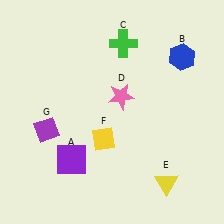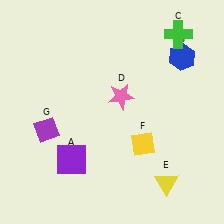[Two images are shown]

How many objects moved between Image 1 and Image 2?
2 objects moved between the two images.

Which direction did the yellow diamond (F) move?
The yellow diamond (F) moved right.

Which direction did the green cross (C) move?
The green cross (C) moved right.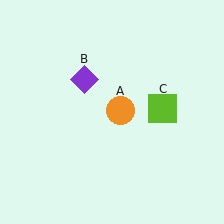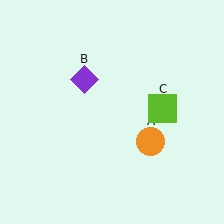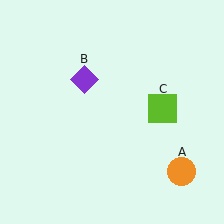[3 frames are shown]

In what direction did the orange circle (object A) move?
The orange circle (object A) moved down and to the right.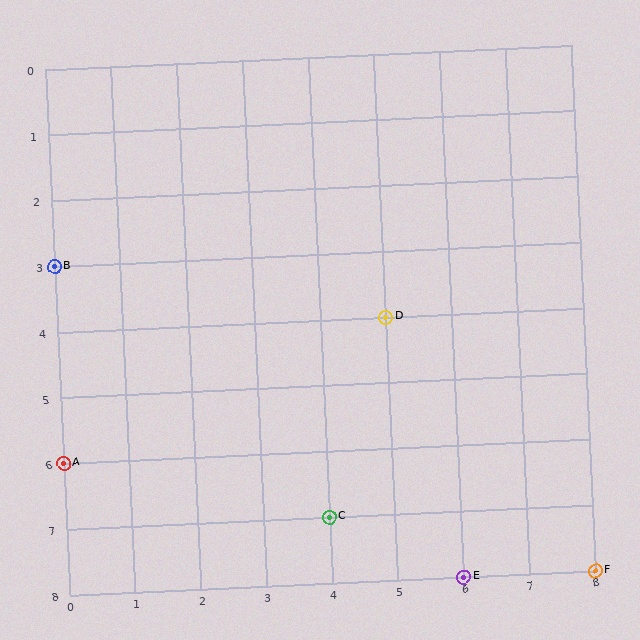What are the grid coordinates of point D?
Point D is at grid coordinates (5, 4).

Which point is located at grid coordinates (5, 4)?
Point D is at (5, 4).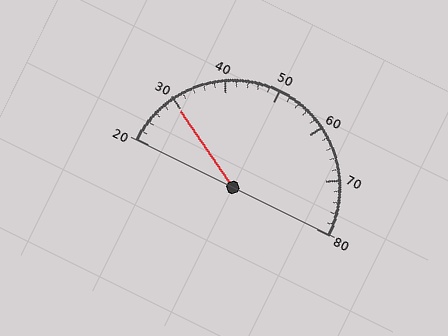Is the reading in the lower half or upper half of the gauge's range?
The reading is in the lower half of the range (20 to 80).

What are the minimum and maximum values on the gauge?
The gauge ranges from 20 to 80.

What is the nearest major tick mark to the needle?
The nearest major tick mark is 30.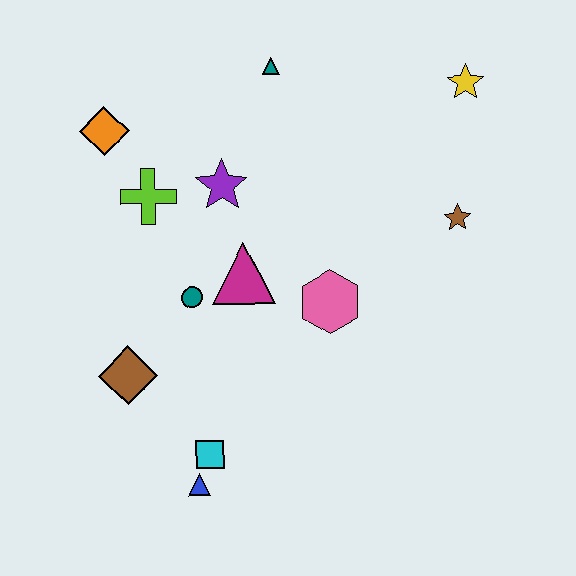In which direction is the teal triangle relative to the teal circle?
The teal triangle is above the teal circle.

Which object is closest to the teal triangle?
The purple star is closest to the teal triangle.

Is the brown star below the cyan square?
No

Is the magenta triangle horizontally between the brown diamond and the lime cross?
No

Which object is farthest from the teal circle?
The yellow star is farthest from the teal circle.